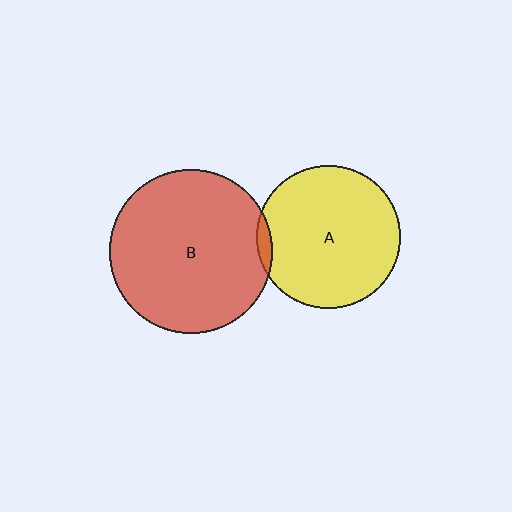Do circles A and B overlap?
Yes.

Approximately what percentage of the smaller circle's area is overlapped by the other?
Approximately 5%.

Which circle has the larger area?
Circle B (red).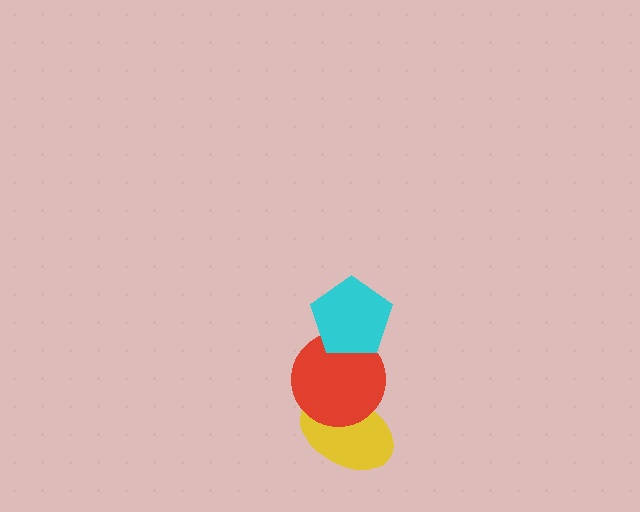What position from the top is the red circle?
The red circle is 2nd from the top.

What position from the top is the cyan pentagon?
The cyan pentagon is 1st from the top.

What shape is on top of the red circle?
The cyan pentagon is on top of the red circle.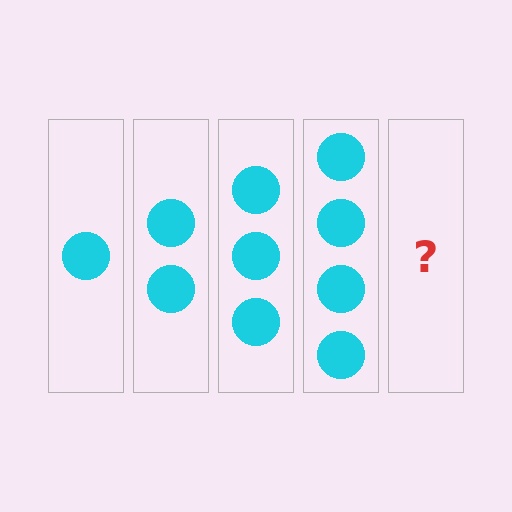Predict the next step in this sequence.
The next step is 5 circles.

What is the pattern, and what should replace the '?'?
The pattern is that each step adds one more circle. The '?' should be 5 circles.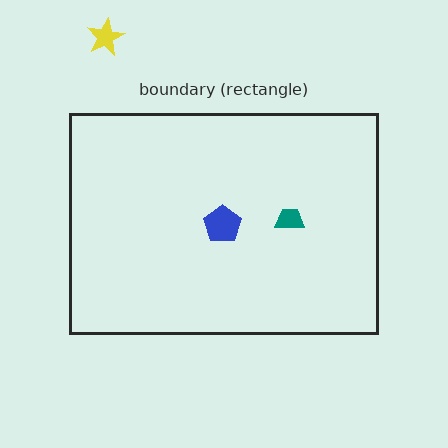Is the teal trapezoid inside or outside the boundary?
Inside.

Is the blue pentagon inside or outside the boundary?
Inside.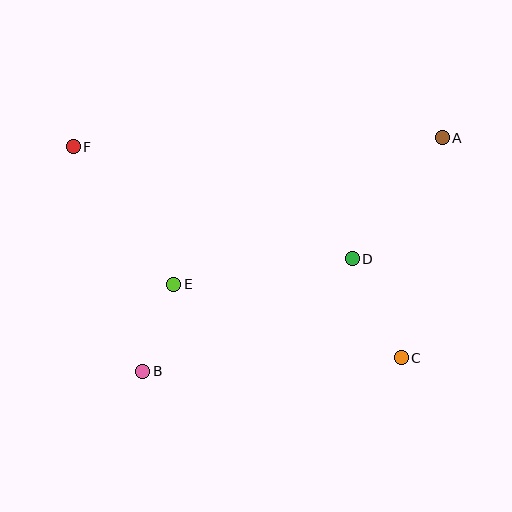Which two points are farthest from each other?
Points C and F are farthest from each other.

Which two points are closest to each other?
Points B and E are closest to each other.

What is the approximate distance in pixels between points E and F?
The distance between E and F is approximately 171 pixels.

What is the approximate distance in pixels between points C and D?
The distance between C and D is approximately 111 pixels.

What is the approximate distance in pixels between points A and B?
The distance between A and B is approximately 380 pixels.